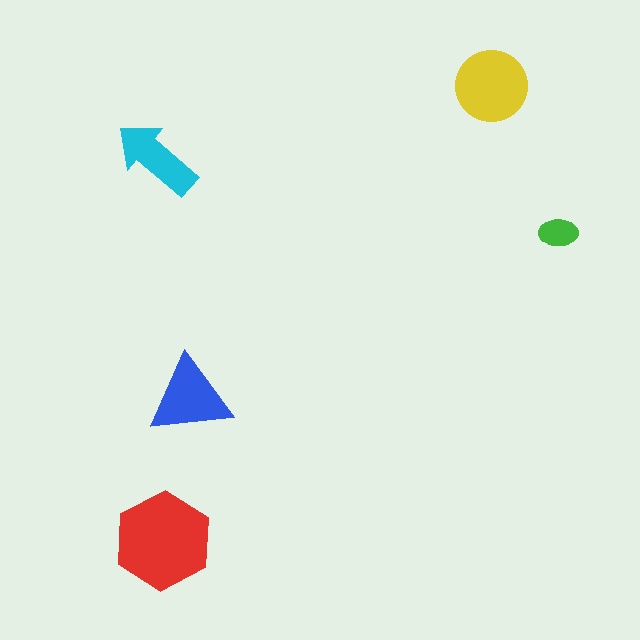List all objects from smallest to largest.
The green ellipse, the cyan arrow, the blue triangle, the yellow circle, the red hexagon.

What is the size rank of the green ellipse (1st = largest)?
5th.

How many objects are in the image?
There are 5 objects in the image.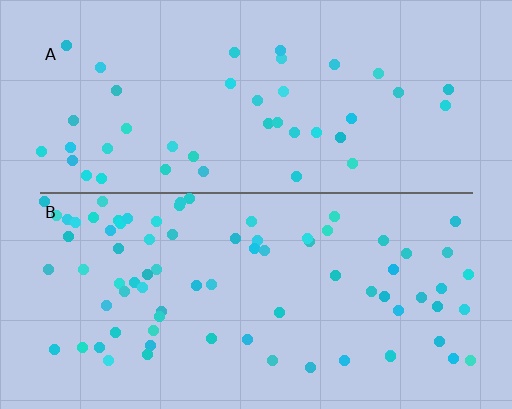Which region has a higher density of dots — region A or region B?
B (the bottom).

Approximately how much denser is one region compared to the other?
Approximately 1.8× — region B over region A.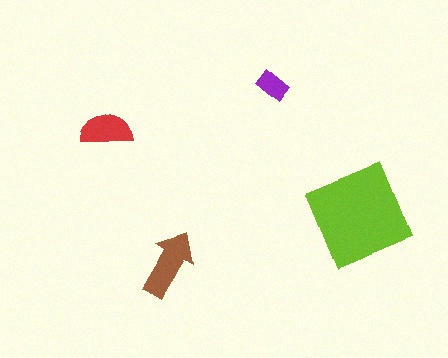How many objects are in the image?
There are 4 objects in the image.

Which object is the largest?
The lime square.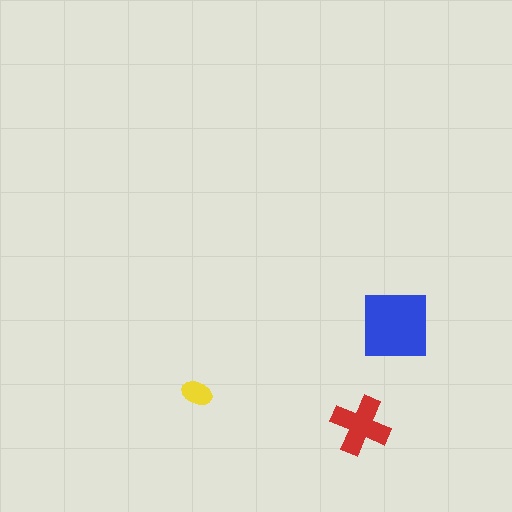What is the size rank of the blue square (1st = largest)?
1st.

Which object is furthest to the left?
The yellow ellipse is leftmost.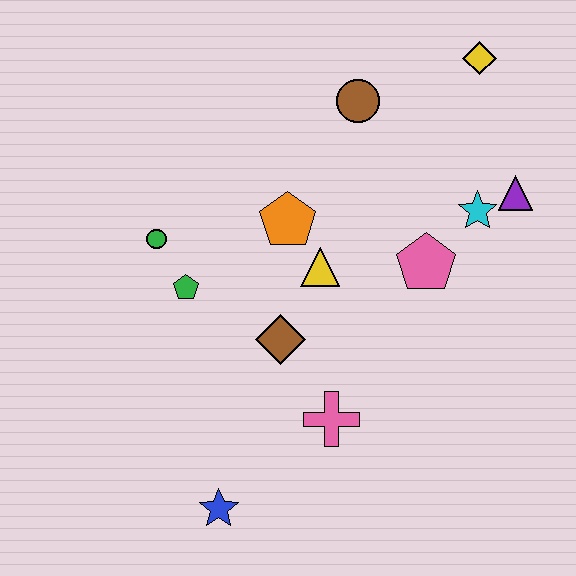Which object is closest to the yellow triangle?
The orange pentagon is closest to the yellow triangle.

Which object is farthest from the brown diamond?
The yellow diamond is farthest from the brown diamond.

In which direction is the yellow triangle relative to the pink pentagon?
The yellow triangle is to the left of the pink pentagon.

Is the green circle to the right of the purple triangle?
No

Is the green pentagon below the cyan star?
Yes